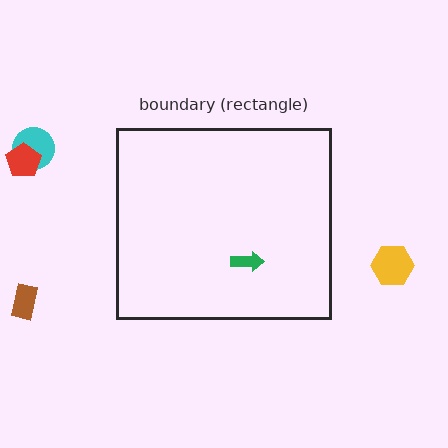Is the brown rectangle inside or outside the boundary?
Outside.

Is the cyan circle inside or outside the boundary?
Outside.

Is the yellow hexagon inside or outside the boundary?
Outside.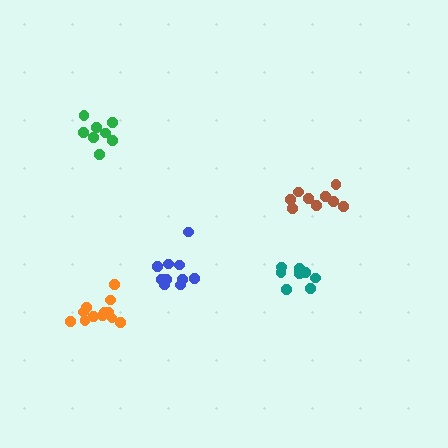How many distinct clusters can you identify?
There are 5 distinct clusters.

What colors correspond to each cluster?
The clusters are colored: orange, teal, blue, brown, green.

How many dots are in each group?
Group 1: 12 dots, Group 2: 8 dots, Group 3: 10 dots, Group 4: 9 dots, Group 5: 8 dots (47 total).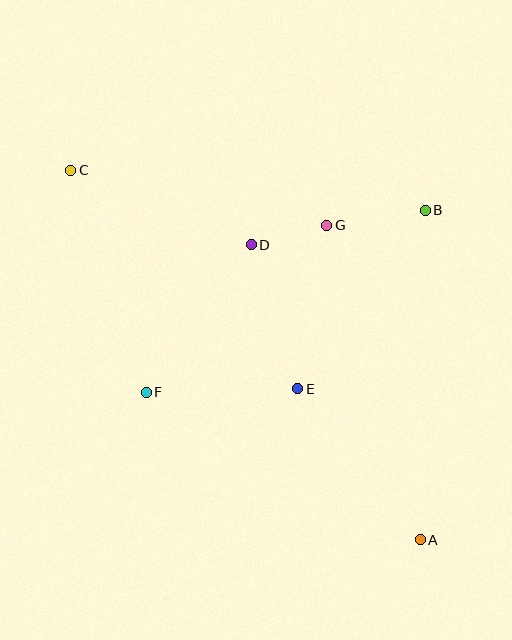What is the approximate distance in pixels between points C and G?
The distance between C and G is approximately 262 pixels.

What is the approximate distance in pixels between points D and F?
The distance between D and F is approximately 181 pixels.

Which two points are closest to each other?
Points D and G are closest to each other.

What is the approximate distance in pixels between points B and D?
The distance between B and D is approximately 177 pixels.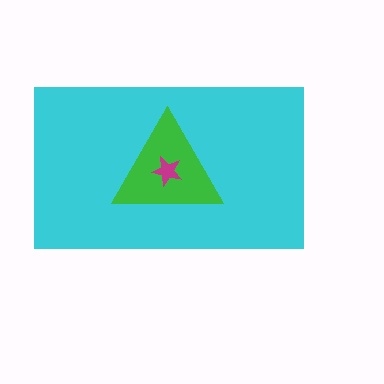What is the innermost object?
The magenta star.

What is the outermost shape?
The cyan rectangle.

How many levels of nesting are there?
3.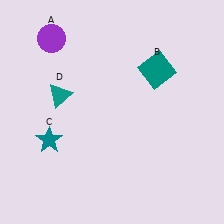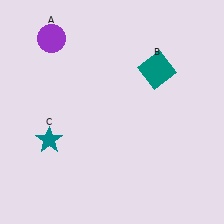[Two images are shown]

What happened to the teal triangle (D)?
The teal triangle (D) was removed in Image 2. It was in the top-left area of Image 1.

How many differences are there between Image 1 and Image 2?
There is 1 difference between the two images.